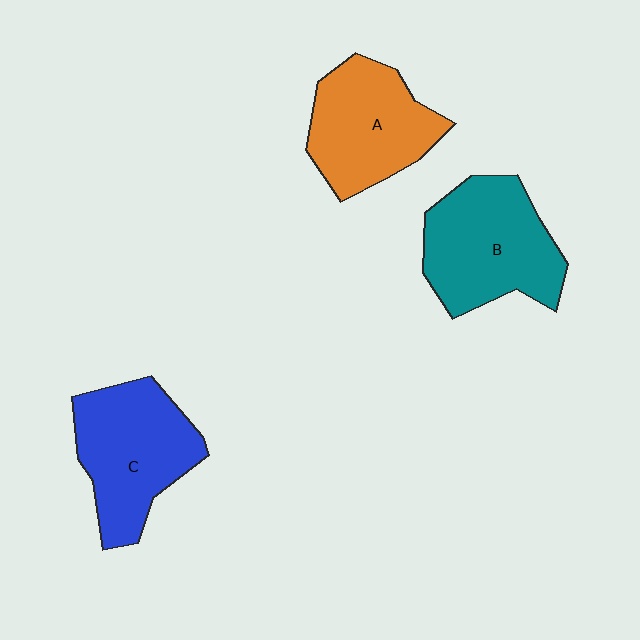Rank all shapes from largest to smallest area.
From largest to smallest: B (teal), C (blue), A (orange).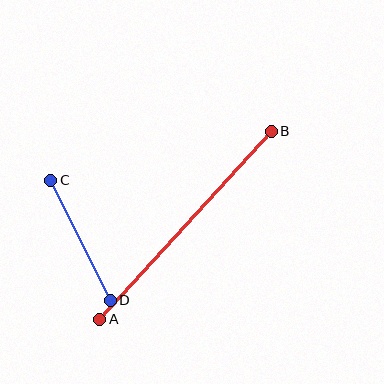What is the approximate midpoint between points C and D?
The midpoint is at approximately (81, 240) pixels.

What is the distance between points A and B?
The distance is approximately 255 pixels.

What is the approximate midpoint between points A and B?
The midpoint is at approximately (185, 225) pixels.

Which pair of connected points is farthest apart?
Points A and B are farthest apart.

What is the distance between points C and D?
The distance is approximately 134 pixels.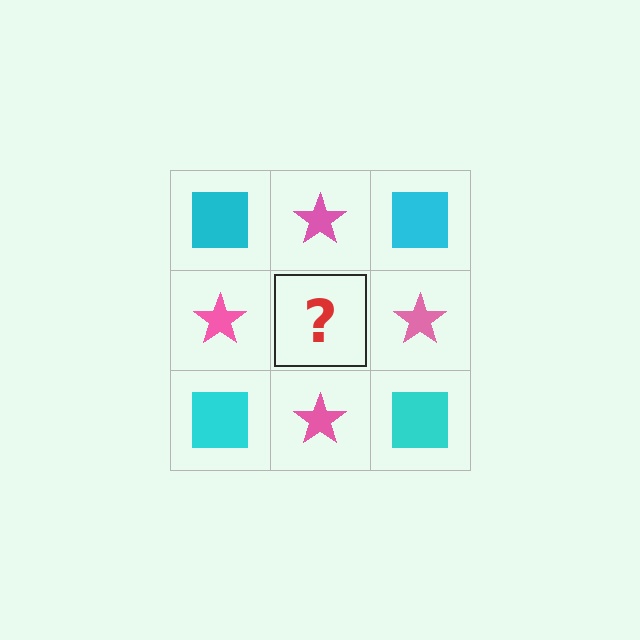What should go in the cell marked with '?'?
The missing cell should contain a cyan square.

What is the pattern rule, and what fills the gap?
The rule is that it alternates cyan square and pink star in a checkerboard pattern. The gap should be filled with a cyan square.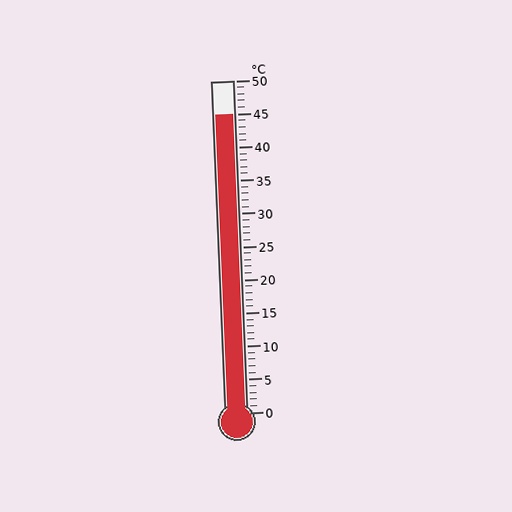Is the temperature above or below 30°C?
The temperature is above 30°C.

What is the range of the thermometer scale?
The thermometer scale ranges from 0°C to 50°C.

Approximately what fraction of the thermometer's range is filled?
The thermometer is filled to approximately 90% of its range.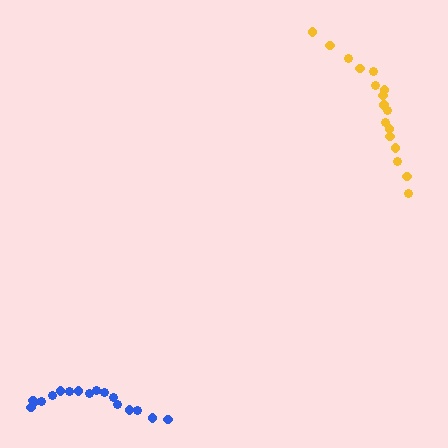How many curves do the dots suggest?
There are 2 distinct paths.